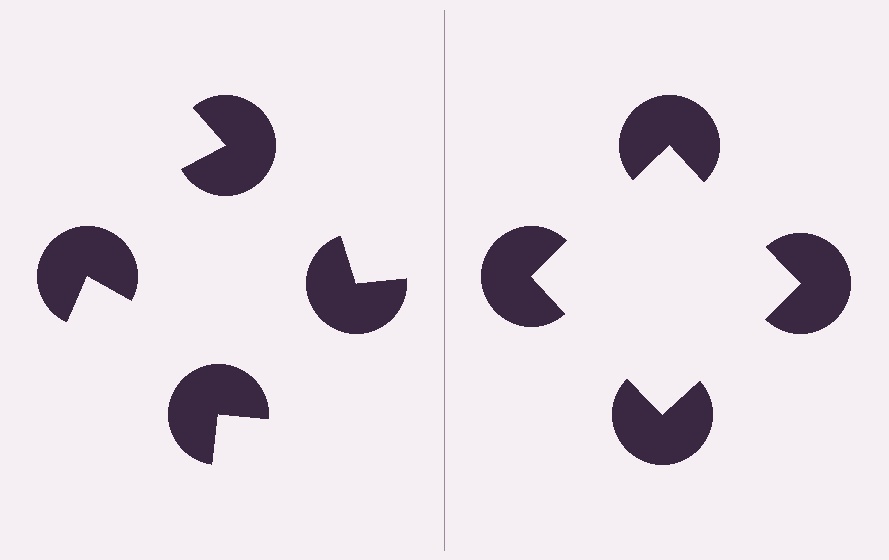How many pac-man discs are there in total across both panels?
8 — 4 on each side.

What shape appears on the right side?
An illusory square.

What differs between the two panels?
The pac-man discs are positioned identically on both sides; only the wedge orientations differ. On the right they align to a square; on the left they are misaligned.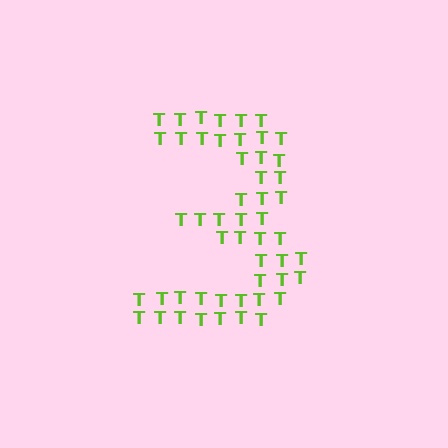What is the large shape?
The large shape is the digit 3.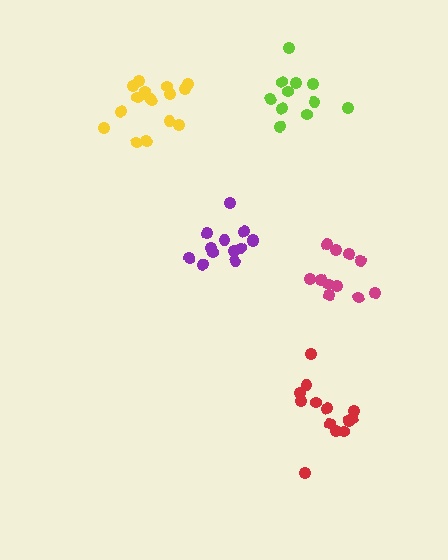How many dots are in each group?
Group 1: 13 dots, Group 2: 11 dots, Group 3: 16 dots, Group 4: 11 dots, Group 5: 13 dots (64 total).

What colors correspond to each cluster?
The clusters are colored: purple, magenta, yellow, lime, red.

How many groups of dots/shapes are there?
There are 5 groups.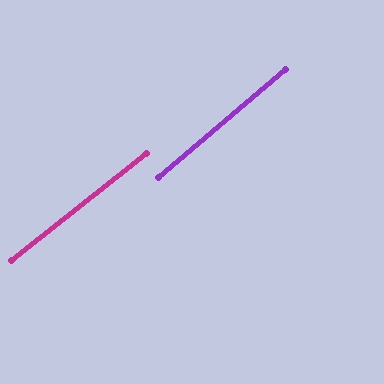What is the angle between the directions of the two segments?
Approximately 2 degrees.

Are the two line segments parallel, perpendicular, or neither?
Parallel — their directions differ by only 1.9°.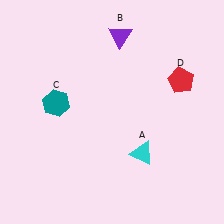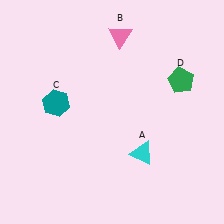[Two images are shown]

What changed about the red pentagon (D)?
In Image 1, D is red. In Image 2, it changed to green.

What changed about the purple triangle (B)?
In Image 1, B is purple. In Image 2, it changed to pink.